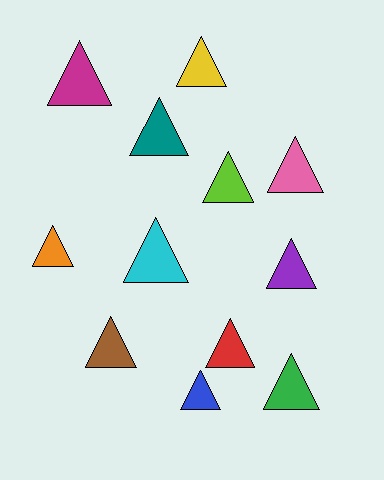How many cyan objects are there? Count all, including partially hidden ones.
There is 1 cyan object.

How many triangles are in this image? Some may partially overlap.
There are 12 triangles.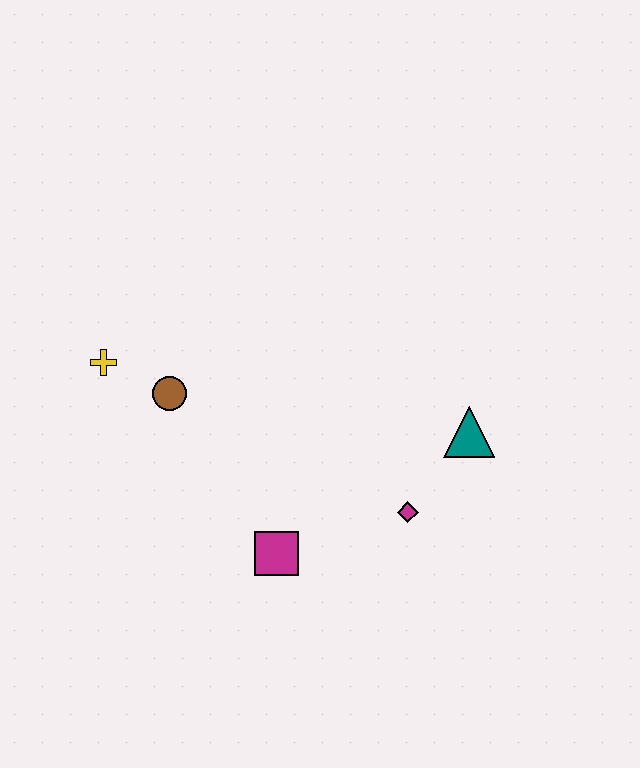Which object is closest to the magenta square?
The magenta diamond is closest to the magenta square.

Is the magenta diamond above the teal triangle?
No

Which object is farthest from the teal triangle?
The yellow cross is farthest from the teal triangle.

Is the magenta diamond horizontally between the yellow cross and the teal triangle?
Yes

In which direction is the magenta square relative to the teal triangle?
The magenta square is to the left of the teal triangle.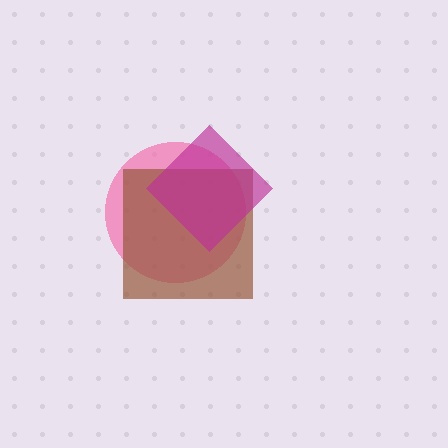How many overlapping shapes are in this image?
There are 3 overlapping shapes in the image.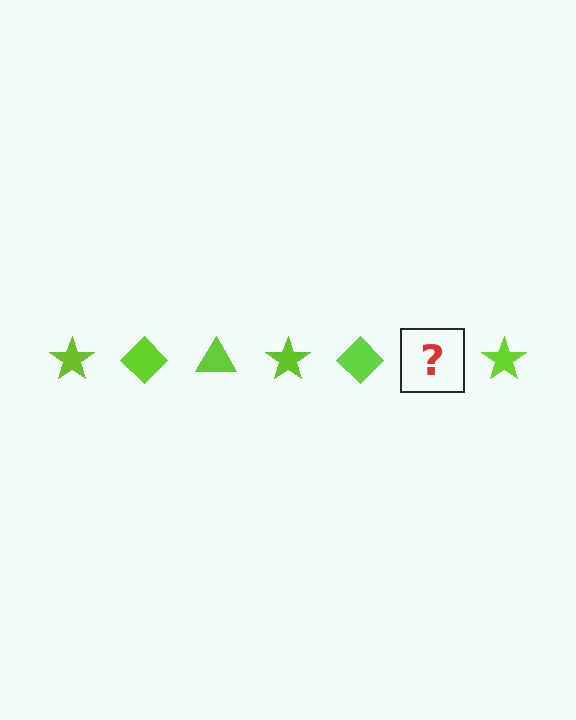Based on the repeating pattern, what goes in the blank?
The blank should be a lime triangle.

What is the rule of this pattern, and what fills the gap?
The rule is that the pattern cycles through star, diamond, triangle shapes in lime. The gap should be filled with a lime triangle.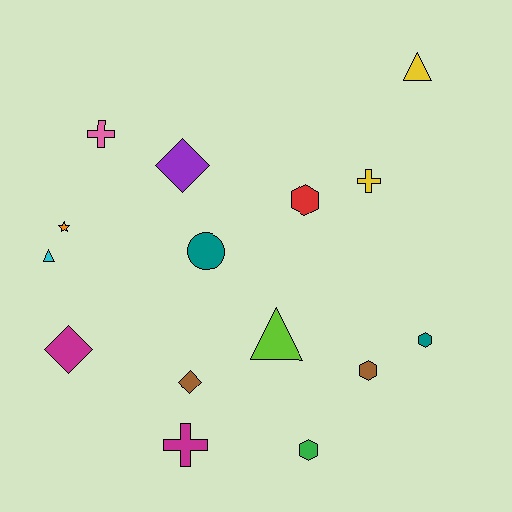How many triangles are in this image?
There are 3 triangles.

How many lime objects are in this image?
There is 1 lime object.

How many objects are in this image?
There are 15 objects.